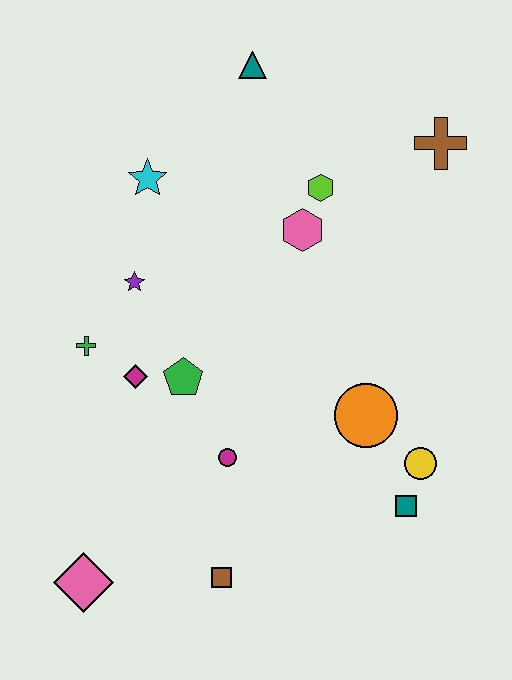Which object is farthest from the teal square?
The teal triangle is farthest from the teal square.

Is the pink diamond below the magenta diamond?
Yes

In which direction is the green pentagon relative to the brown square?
The green pentagon is above the brown square.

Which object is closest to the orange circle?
The yellow circle is closest to the orange circle.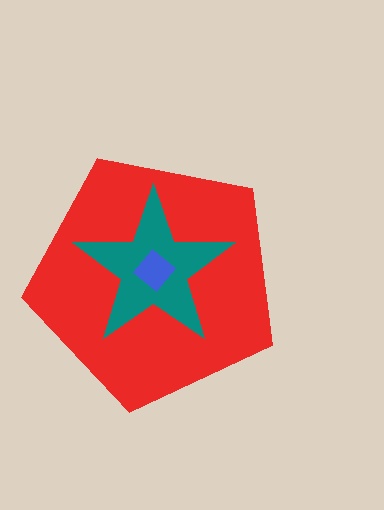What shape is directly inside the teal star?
The blue diamond.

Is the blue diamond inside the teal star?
Yes.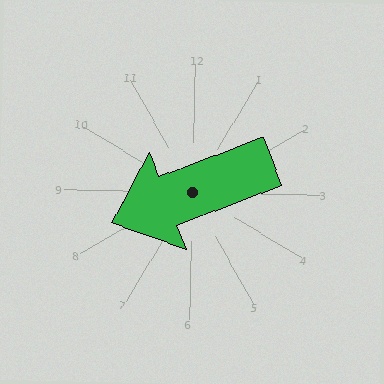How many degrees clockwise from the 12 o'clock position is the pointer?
Approximately 248 degrees.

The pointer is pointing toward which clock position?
Roughly 8 o'clock.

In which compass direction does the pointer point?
West.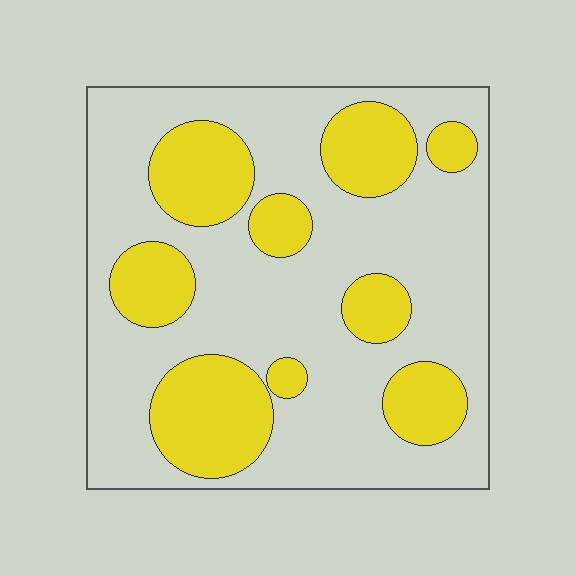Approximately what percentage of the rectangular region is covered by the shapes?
Approximately 30%.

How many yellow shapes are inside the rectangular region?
9.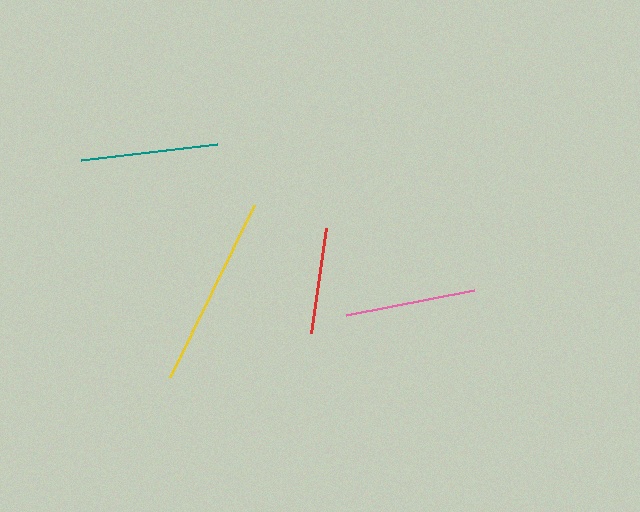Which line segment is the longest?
The yellow line is the longest at approximately 192 pixels.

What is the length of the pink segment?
The pink segment is approximately 130 pixels long.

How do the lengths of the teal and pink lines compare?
The teal and pink lines are approximately the same length.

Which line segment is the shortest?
The red line is the shortest at approximately 106 pixels.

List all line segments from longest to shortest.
From longest to shortest: yellow, teal, pink, red.